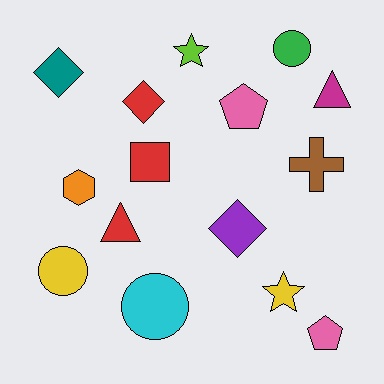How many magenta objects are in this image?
There is 1 magenta object.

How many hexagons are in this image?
There is 1 hexagon.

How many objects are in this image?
There are 15 objects.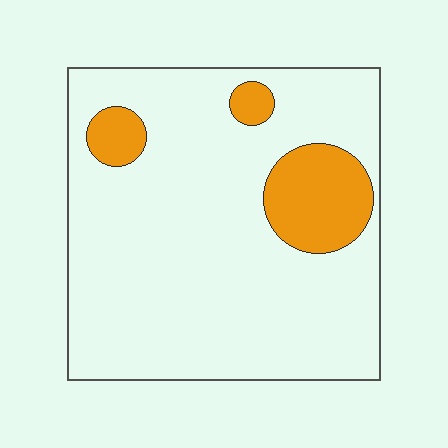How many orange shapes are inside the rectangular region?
3.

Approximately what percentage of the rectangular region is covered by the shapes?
Approximately 15%.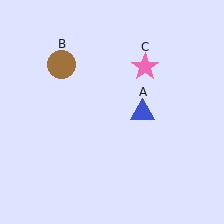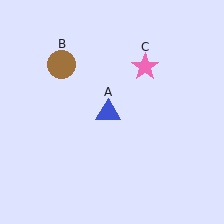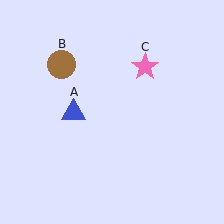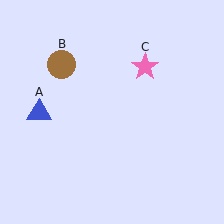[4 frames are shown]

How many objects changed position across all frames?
1 object changed position: blue triangle (object A).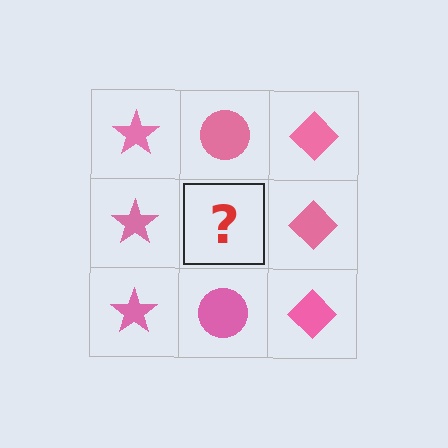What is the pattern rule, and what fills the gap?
The rule is that each column has a consistent shape. The gap should be filled with a pink circle.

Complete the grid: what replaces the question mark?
The question mark should be replaced with a pink circle.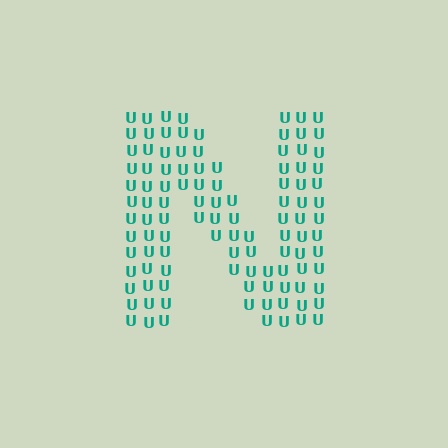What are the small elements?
The small elements are letter U's.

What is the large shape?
The large shape is the letter N.